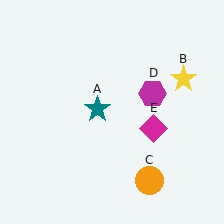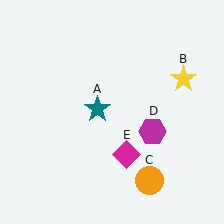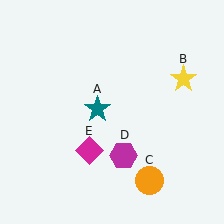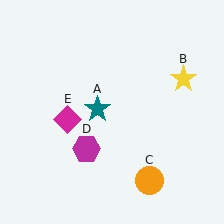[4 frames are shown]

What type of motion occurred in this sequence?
The magenta hexagon (object D), magenta diamond (object E) rotated clockwise around the center of the scene.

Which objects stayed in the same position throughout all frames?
Teal star (object A) and yellow star (object B) and orange circle (object C) remained stationary.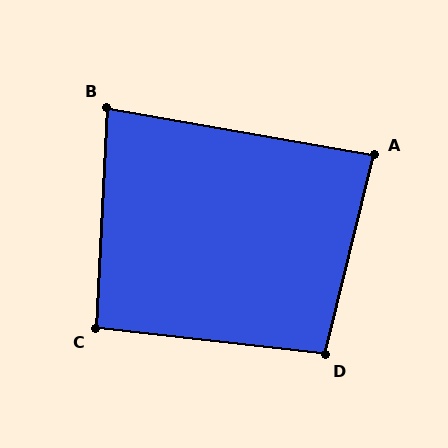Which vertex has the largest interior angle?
D, at approximately 97 degrees.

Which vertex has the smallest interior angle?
B, at approximately 83 degrees.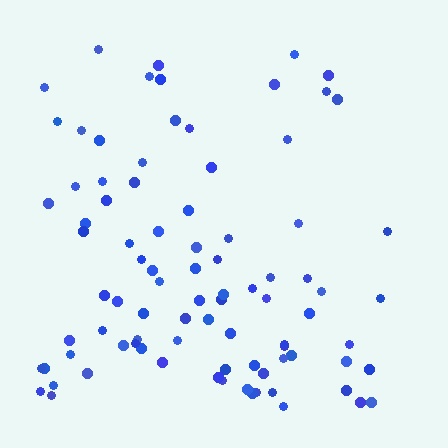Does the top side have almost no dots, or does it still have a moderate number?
Still a moderate number, just noticeably fewer than the bottom.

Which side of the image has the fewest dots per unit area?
The top.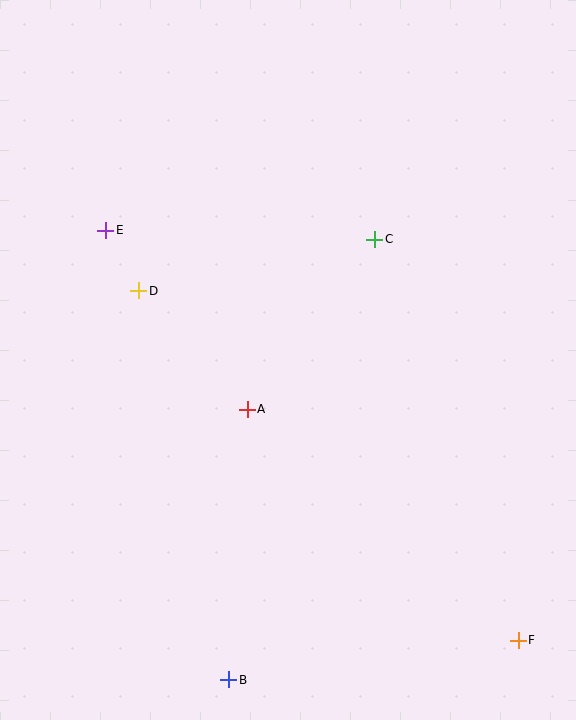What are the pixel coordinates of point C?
Point C is at (375, 239).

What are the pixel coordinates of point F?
Point F is at (518, 640).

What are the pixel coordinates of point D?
Point D is at (139, 291).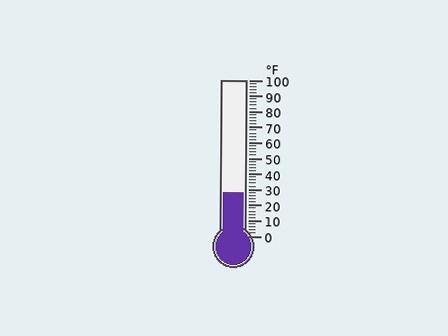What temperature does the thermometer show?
The thermometer shows approximately 28°F.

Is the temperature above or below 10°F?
The temperature is above 10°F.